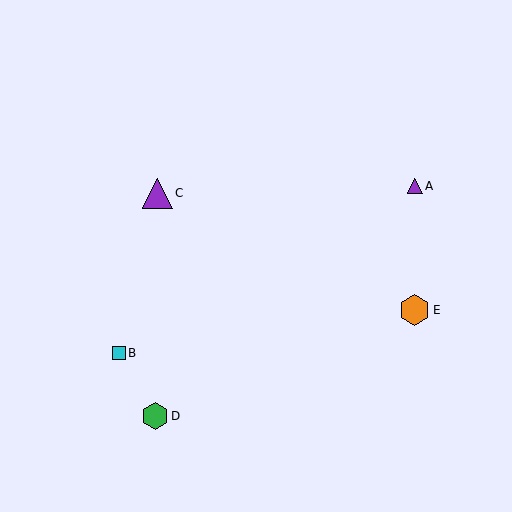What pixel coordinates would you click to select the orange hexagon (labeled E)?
Click at (415, 310) to select the orange hexagon E.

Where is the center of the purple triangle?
The center of the purple triangle is at (415, 186).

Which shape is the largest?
The orange hexagon (labeled E) is the largest.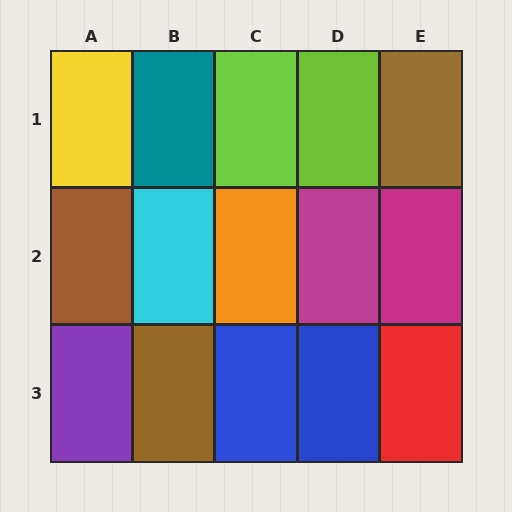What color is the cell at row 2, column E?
Magenta.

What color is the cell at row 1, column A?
Yellow.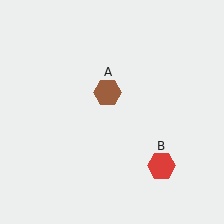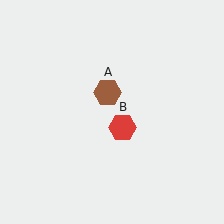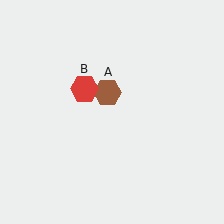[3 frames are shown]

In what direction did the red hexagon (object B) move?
The red hexagon (object B) moved up and to the left.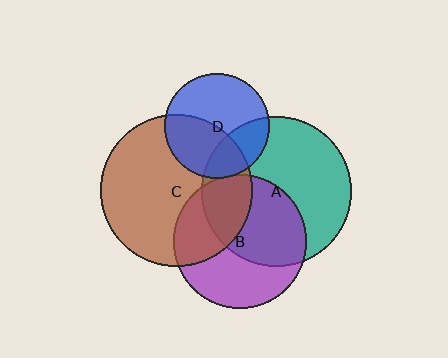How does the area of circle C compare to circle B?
Approximately 1.3 times.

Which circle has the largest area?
Circle C (brown).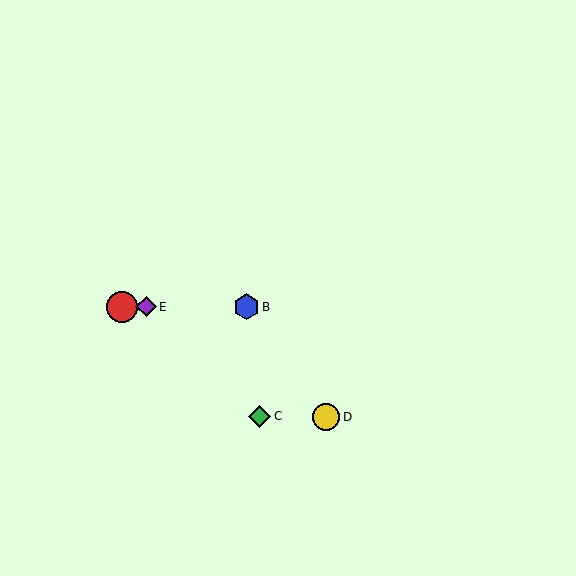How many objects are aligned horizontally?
3 objects (A, B, E) are aligned horizontally.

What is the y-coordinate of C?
Object C is at y≈416.